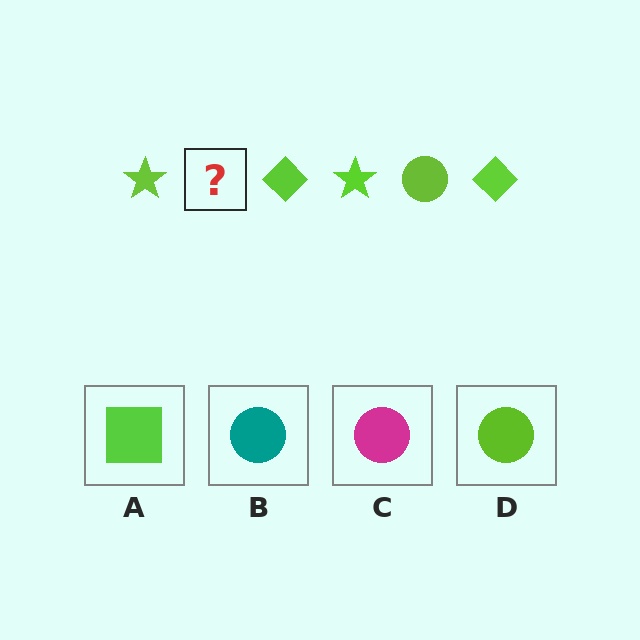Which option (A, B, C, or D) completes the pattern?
D.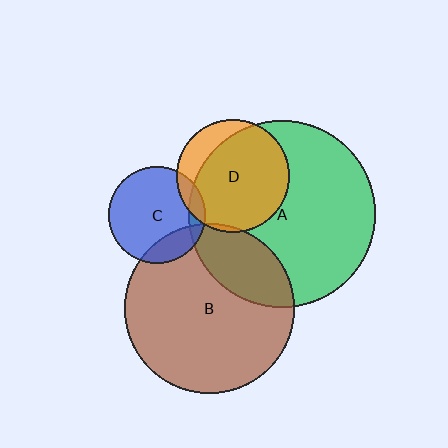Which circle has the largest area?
Circle A (green).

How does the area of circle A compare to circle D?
Approximately 2.7 times.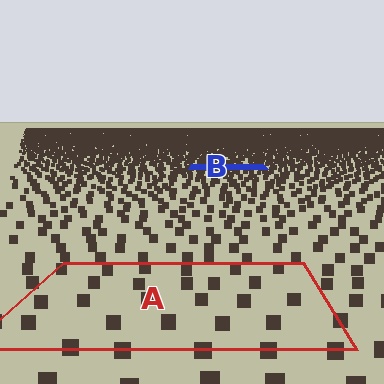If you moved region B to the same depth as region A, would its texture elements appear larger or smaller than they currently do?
They would appear larger. At a closer depth, the same texture elements are projected at a bigger on-screen size.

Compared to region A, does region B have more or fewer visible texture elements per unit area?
Region B has more texture elements per unit area — they are packed more densely because it is farther away.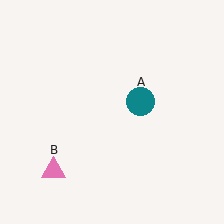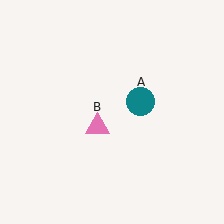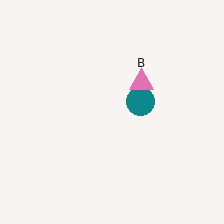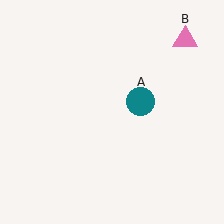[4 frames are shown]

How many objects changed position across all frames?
1 object changed position: pink triangle (object B).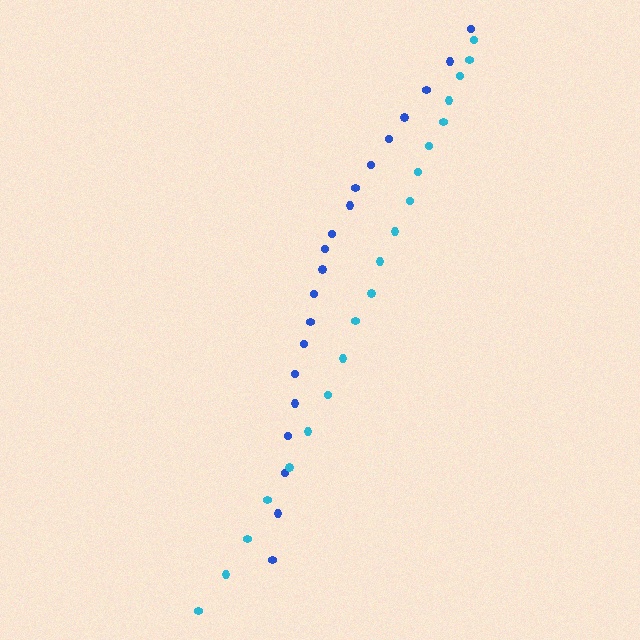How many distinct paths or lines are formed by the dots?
There are 2 distinct paths.